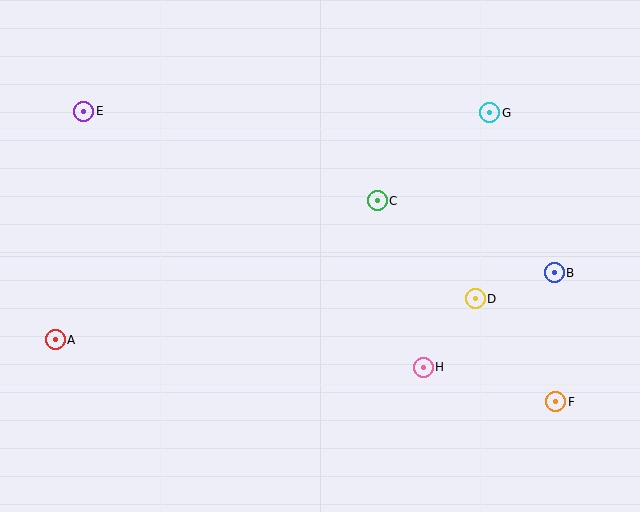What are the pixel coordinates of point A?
Point A is at (55, 340).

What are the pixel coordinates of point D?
Point D is at (475, 299).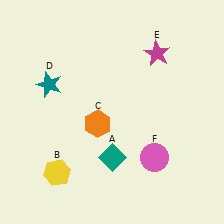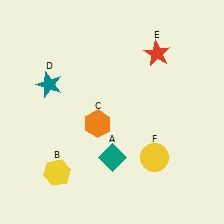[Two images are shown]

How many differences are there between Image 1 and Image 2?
There are 2 differences between the two images.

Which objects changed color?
E changed from magenta to red. F changed from pink to yellow.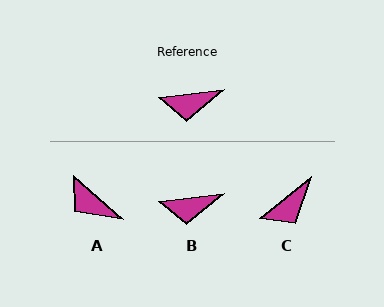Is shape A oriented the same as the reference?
No, it is off by about 48 degrees.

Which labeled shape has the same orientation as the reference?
B.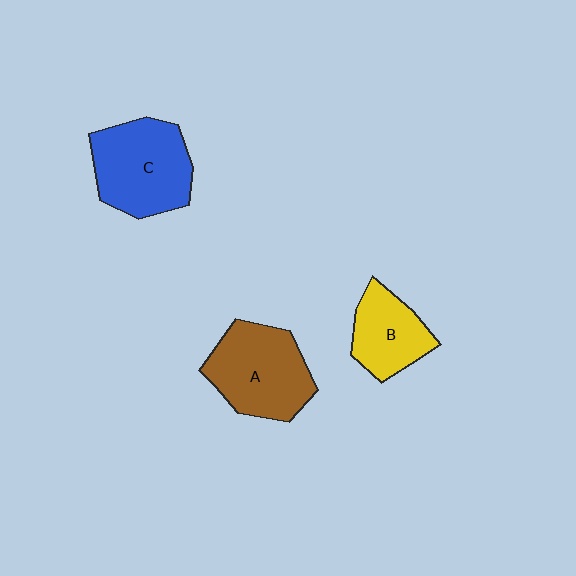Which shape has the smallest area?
Shape B (yellow).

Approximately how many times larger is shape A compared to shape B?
Approximately 1.5 times.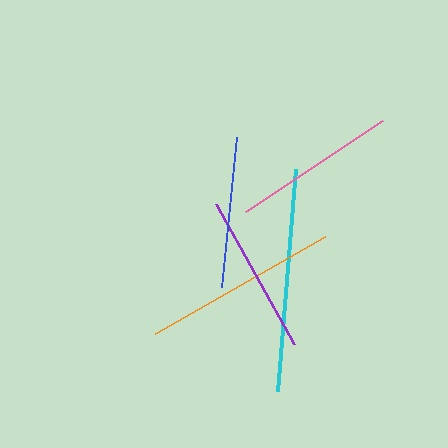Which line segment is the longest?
The cyan line is the longest at approximately 223 pixels.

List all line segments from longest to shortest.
From longest to shortest: cyan, orange, pink, purple, blue.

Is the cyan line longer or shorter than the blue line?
The cyan line is longer than the blue line.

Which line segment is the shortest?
The blue line is the shortest at approximately 150 pixels.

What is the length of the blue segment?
The blue segment is approximately 150 pixels long.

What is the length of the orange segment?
The orange segment is approximately 196 pixels long.